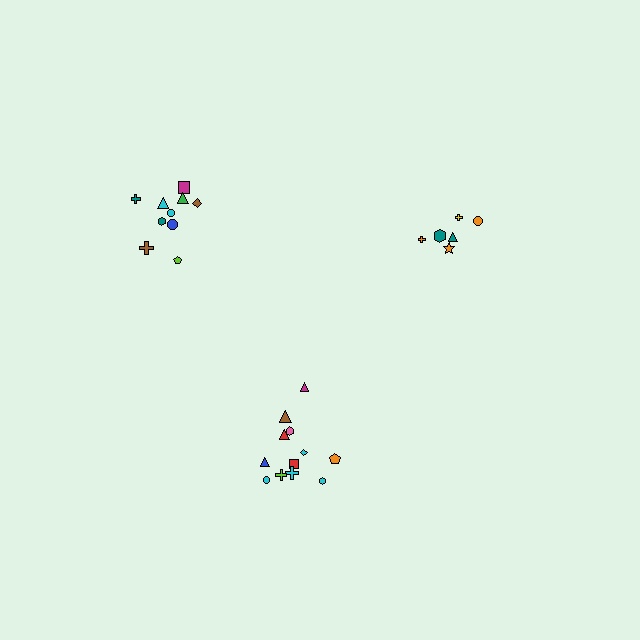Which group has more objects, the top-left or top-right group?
The top-left group.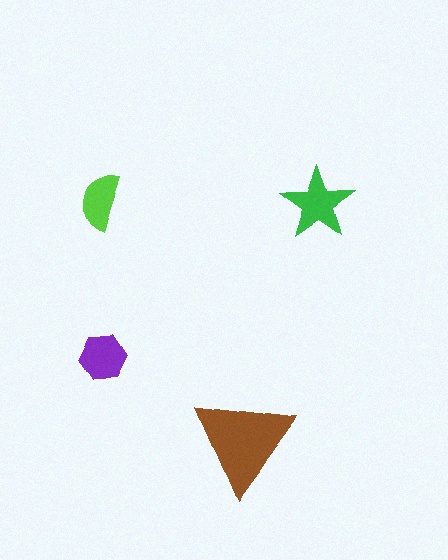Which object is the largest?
The brown triangle.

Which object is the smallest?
The lime semicircle.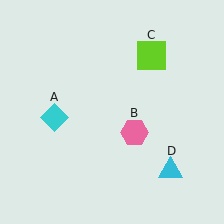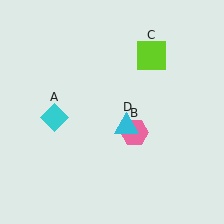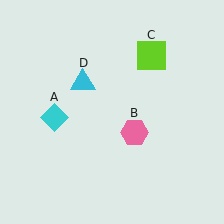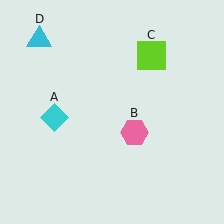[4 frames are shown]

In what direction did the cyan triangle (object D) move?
The cyan triangle (object D) moved up and to the left.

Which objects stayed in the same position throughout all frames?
Cyan diamond (object A) and pink hexagon (object B) and lime square (object C) remained stationary.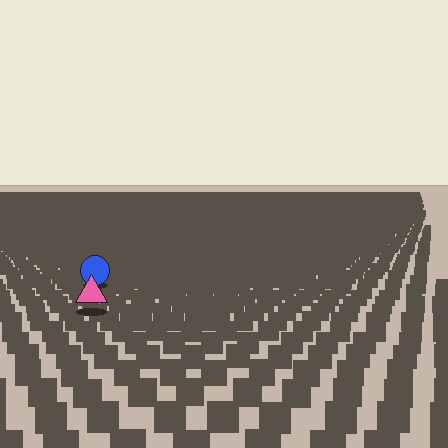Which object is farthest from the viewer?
The blue circle is farthest from the viewer. It appears smaller and the ground texture around it is denser.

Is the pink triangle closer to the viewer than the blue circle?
Yes. The pink triangle is closer — you can tell from the texture gradient: the ground texture is coarser near it.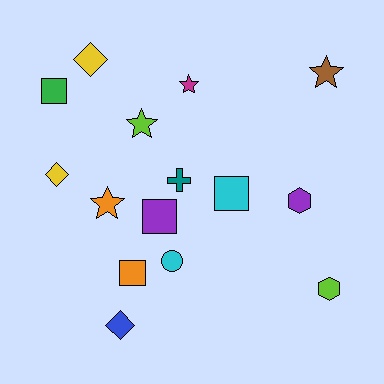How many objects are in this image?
There are 15 objects.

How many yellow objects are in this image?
There are 2 yellow objects.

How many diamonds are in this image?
There are 3 diamonds.